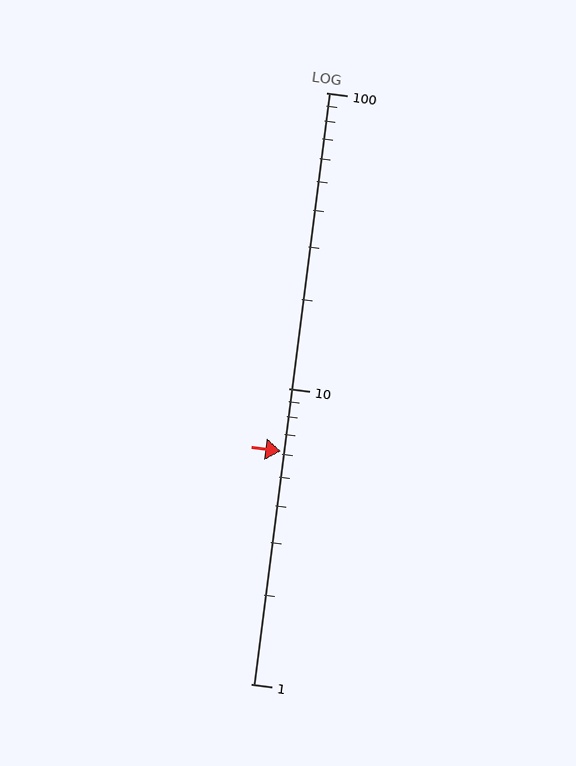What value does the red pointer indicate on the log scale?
The pointer indicates approximately 6.1.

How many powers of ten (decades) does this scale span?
The scale spans 2 decades, from 1 to 100.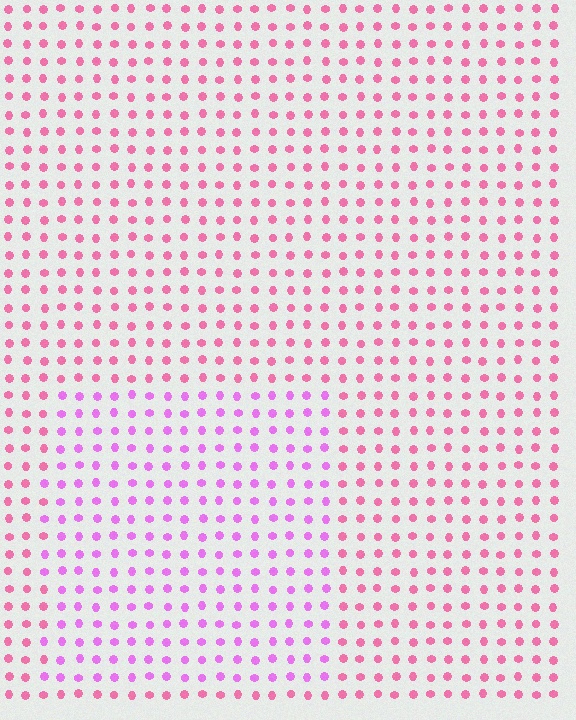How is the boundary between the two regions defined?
The boundary is defined purely by a slight shift in hue (about 36 degrees). Spacing, size, and orientation are identical on both sides.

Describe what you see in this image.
The image is filled with small pink elements in a uniform arrangement. A rectangle-shaped region is visible where the elements are tinted to a slightly different hue, forming a subtle color boundary.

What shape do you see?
I see a rectangle.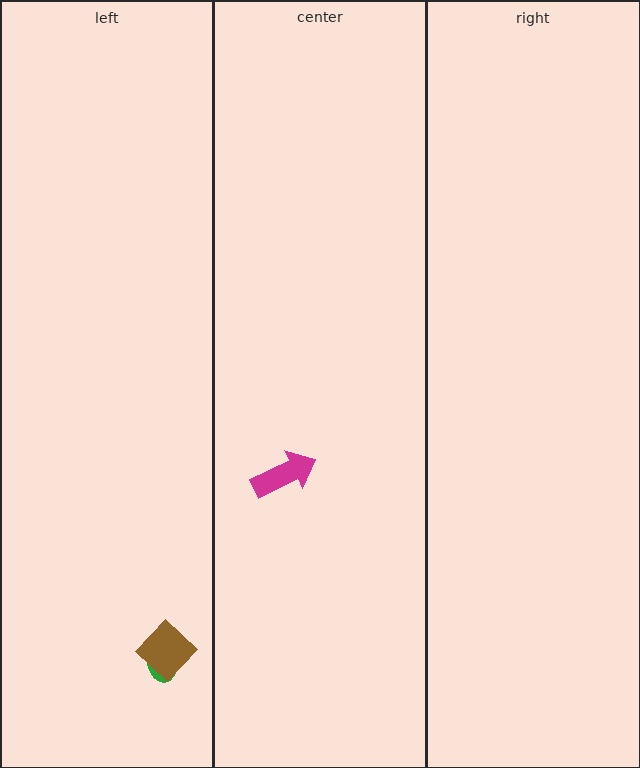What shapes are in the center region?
The magenta arrow.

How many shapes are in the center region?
1.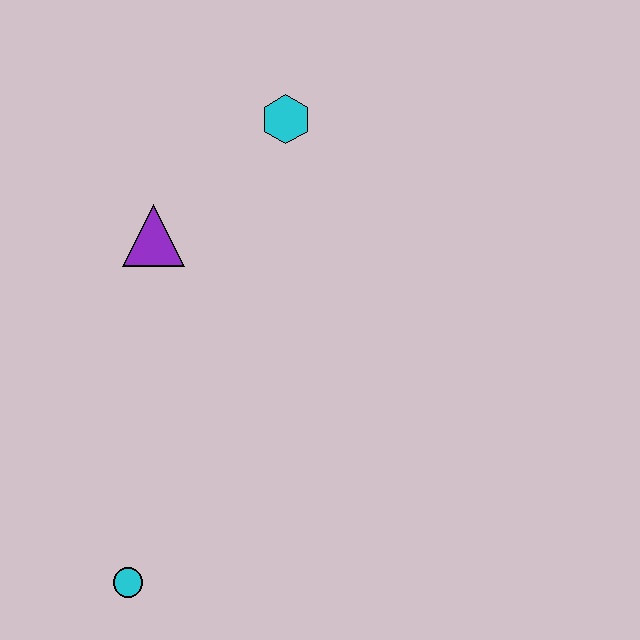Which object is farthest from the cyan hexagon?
The cyan circle is farthest from the cyan hexagon.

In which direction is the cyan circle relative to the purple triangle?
The cyan circle is below the purple triangle.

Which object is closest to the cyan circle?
The purple triangle is closest to the cyan circle.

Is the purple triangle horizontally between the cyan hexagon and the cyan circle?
Yes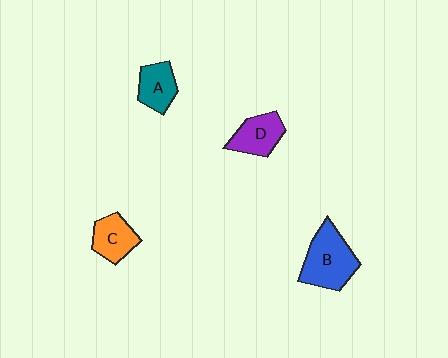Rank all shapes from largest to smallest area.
From largest to smallest: B (blue), D (purple), C (orange), A (teal).